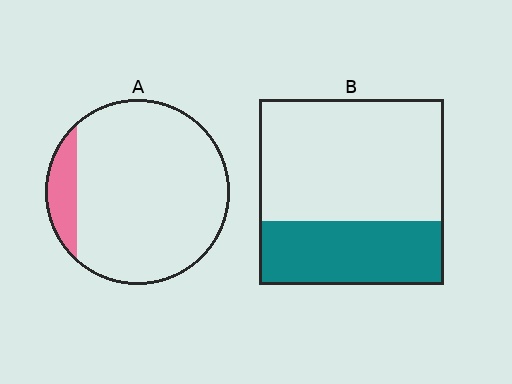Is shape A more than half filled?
No.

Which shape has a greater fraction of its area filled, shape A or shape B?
Shape B.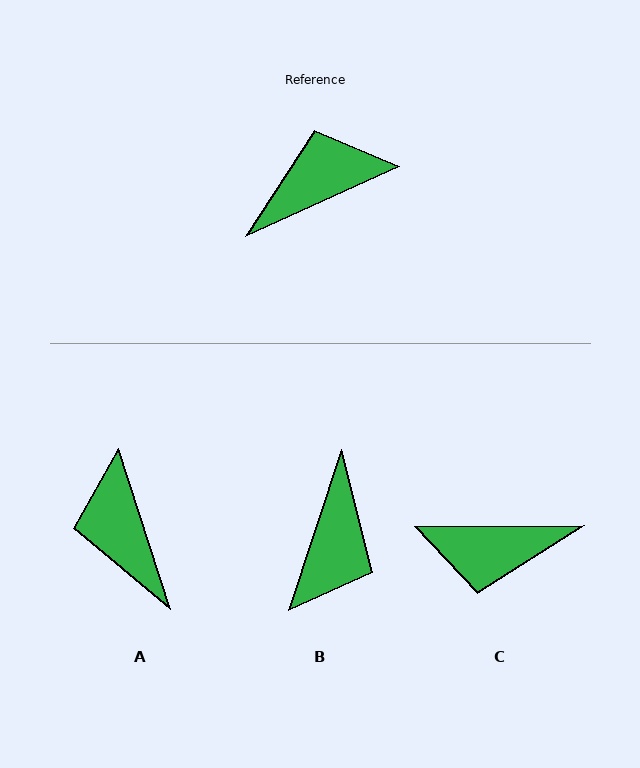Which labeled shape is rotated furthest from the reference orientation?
C, about 156 degrees away.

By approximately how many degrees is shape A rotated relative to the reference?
Approximately 84 degrees counter-clockwise.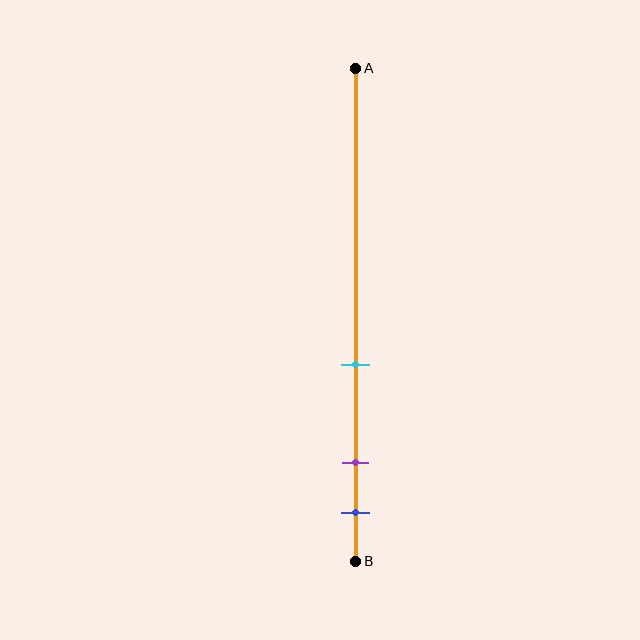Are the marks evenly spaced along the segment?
No, the marks are not evenly spaced.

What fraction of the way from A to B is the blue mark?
The blue mark is approximately 90% (0.9) of the way from A to B.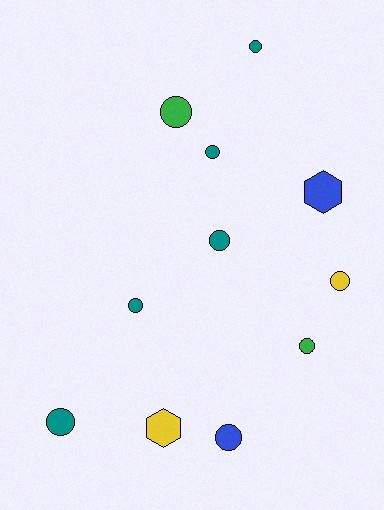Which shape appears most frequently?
Circle, with 9 objects.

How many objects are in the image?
There are 11 objects.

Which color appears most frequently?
Teal, with 5 objects.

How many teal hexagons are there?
There are no teal hexagons.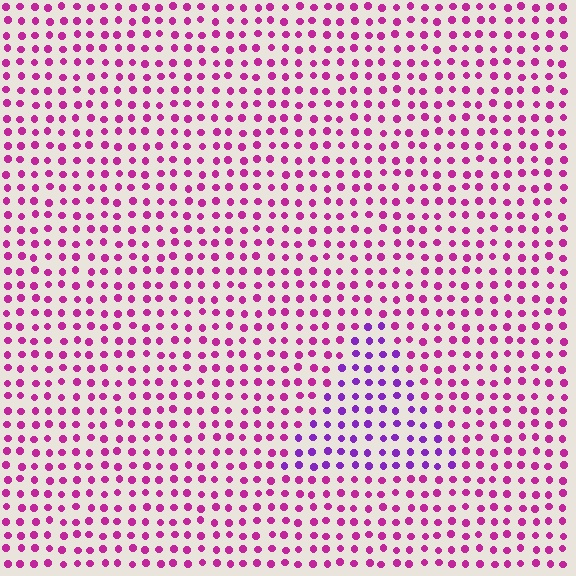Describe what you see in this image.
The image is filled with small magenta elements in a uniform arrangement. A triangle-shaped region is visible where the elements are tinted to a slightly different hue, forming a subtle color boundary.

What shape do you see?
I see a triangle.